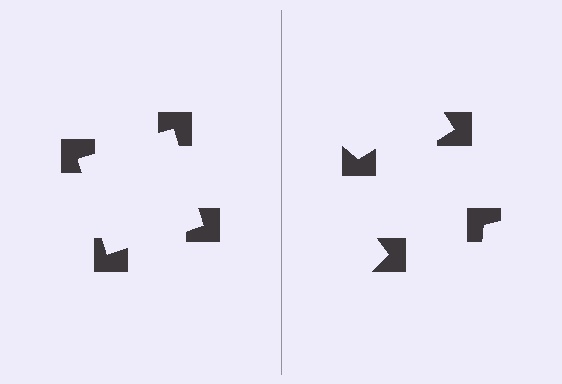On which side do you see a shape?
An illusory square appears on the left side. On the right side the wedge cuts are rotated, so no coherent shape forms.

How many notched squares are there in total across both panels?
8 — 4 on each side.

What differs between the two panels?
The notched squares are positioned identically on both sides; only the wedge orientations differ. On the left they align to a square; on the right they are misaligned.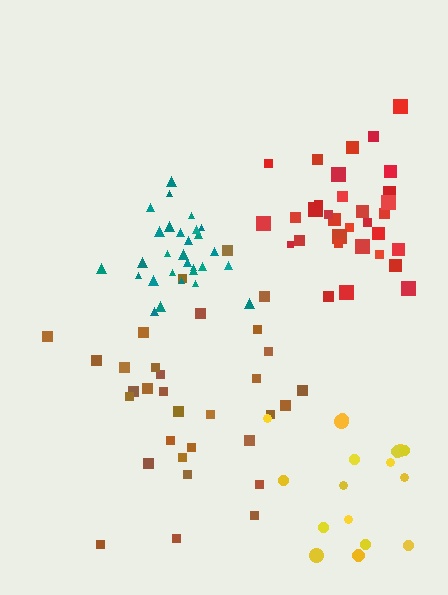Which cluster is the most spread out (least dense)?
Yellow.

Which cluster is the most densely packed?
Teal.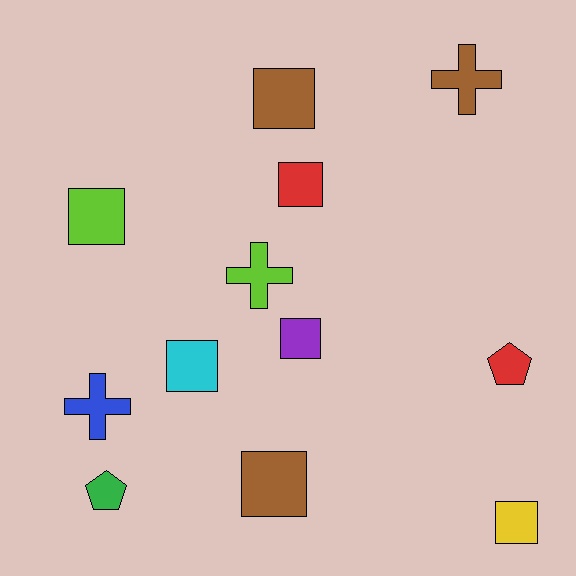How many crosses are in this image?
There are 3 crosses.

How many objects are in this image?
There are 12 objects.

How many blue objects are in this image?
There is 1 blue object.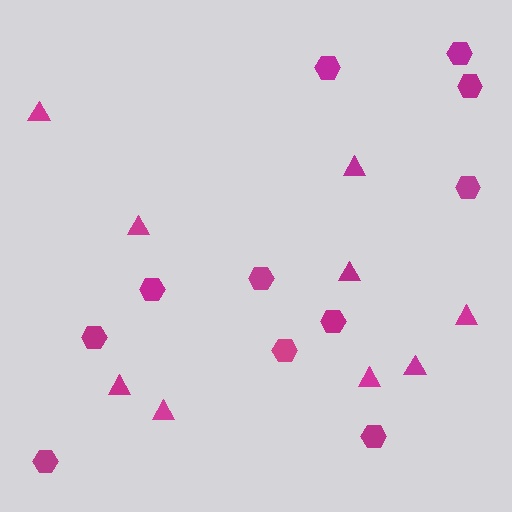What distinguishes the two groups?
There are 2 groups: one group of triangles (9) and one group of hexagons (11).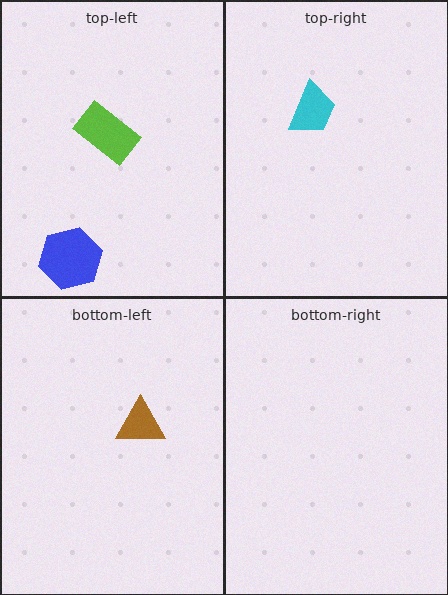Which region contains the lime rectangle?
The top-left region.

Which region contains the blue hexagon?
The top-left region.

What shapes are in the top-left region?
The lime rectangle, the blue hexagon.